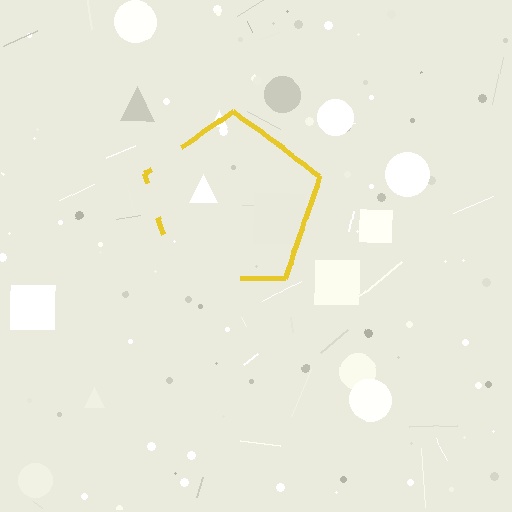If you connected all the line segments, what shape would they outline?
They would outline a pentagon.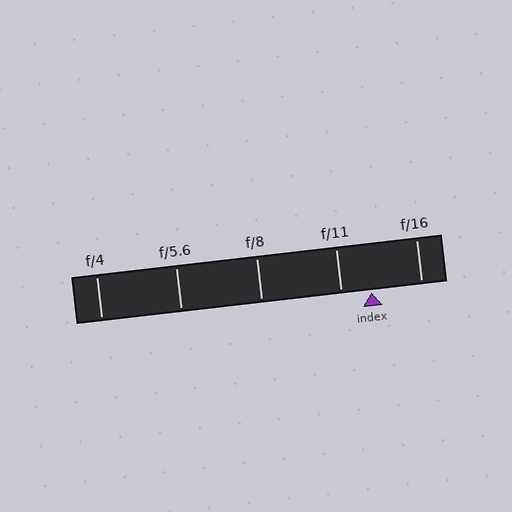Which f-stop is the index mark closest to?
The index mark is closest to f/11.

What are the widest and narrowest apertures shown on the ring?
The widest aperture shown is f/4 and the narrowest is f/16.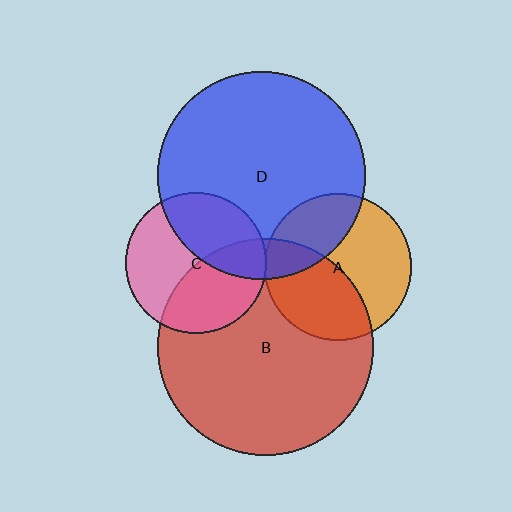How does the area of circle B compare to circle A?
Approximately 2.2 times.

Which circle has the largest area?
Circle B (red).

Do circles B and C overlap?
Yes.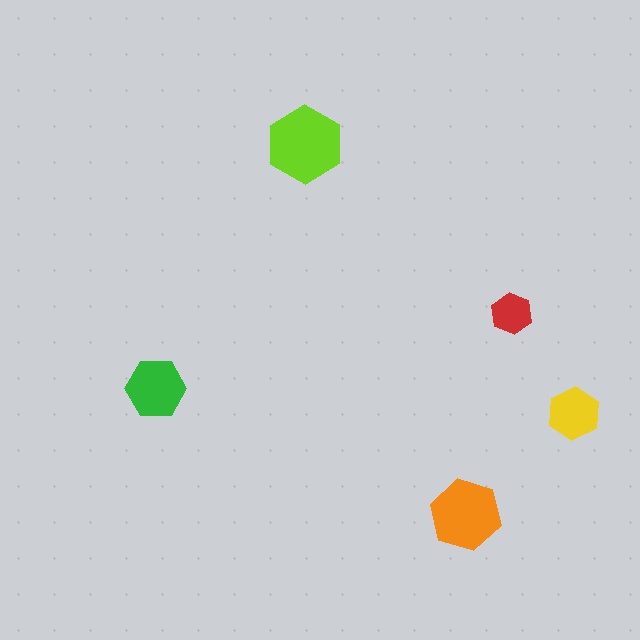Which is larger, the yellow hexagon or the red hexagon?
The yellow one.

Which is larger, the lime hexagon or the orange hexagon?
The lime one.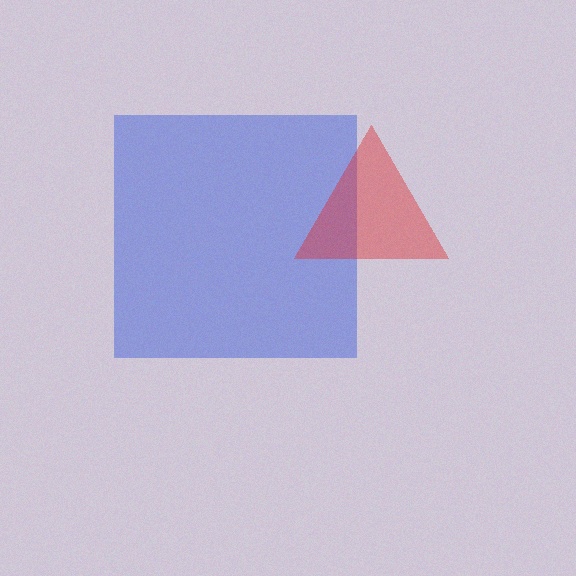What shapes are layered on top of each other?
The layered shapes are: a blue square, a red triangle.